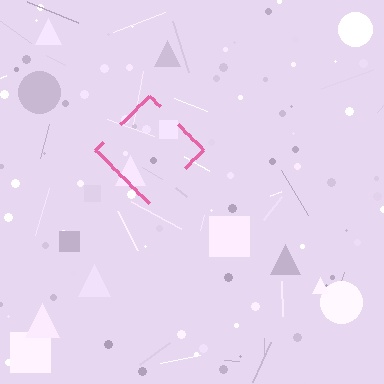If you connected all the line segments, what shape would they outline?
They would outline a diamond.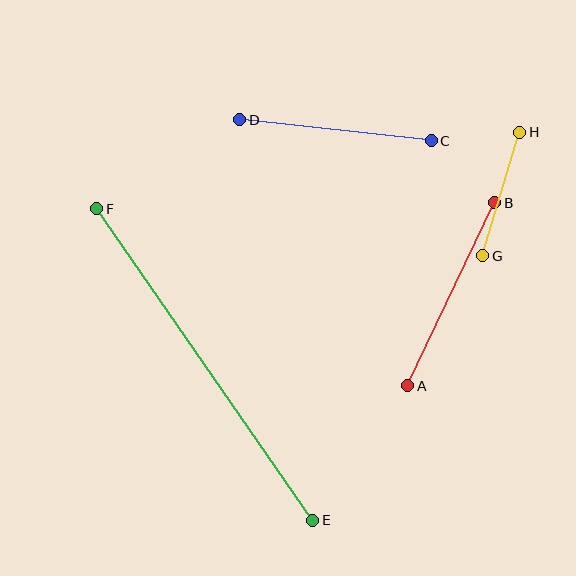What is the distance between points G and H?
The distance is approximately 129 pixels.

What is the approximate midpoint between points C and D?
The midpoint is at approximately (335, 130) pixels.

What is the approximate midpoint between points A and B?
The midpoint is at approximately (451, 294) pixels.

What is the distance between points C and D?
The distance is approximately 192 pixels.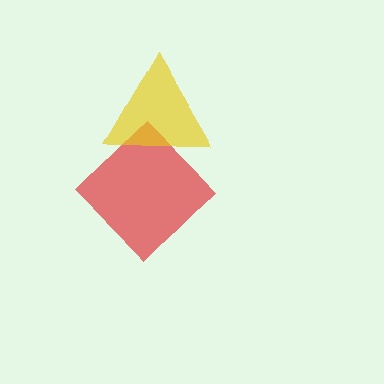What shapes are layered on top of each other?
The layered shapes are: a red diamond, a yellow triangle.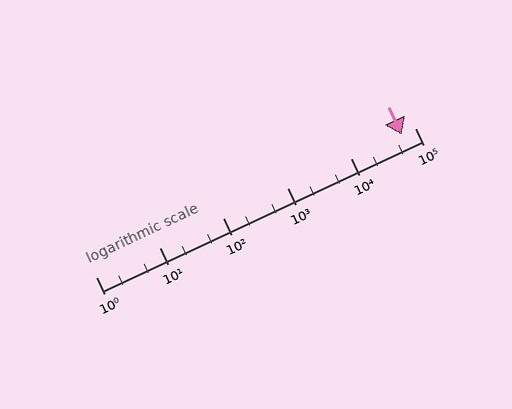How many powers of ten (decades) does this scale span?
The scale spans 5 decades, from 1 to 100000.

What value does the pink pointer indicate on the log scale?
The pointer indicates approximately 63000.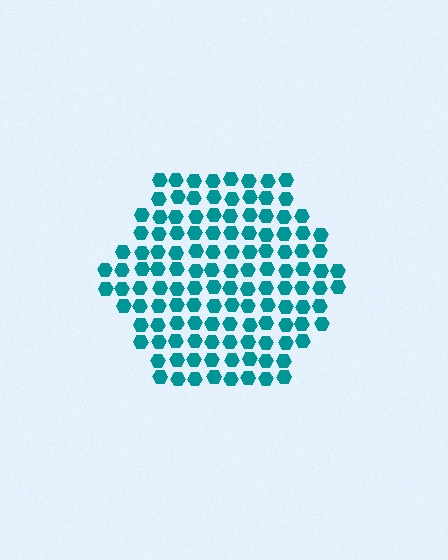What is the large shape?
The large shape is a hexagon.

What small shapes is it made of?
It is made of small hexagons.